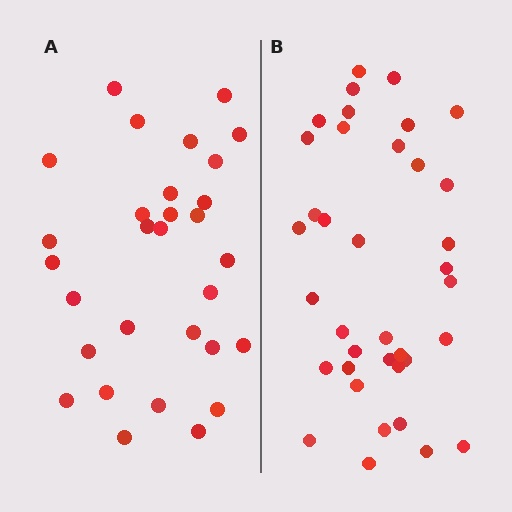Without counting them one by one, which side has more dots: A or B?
Region B (the right region) has more dots.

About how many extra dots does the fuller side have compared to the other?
Region B has roughly 8 or so more dots than region A.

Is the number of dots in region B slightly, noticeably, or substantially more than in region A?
Region B has only slightly more — the two regions are fairly close. The ratio is roughly 1.2 to 1.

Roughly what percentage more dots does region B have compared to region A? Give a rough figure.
About 25% more.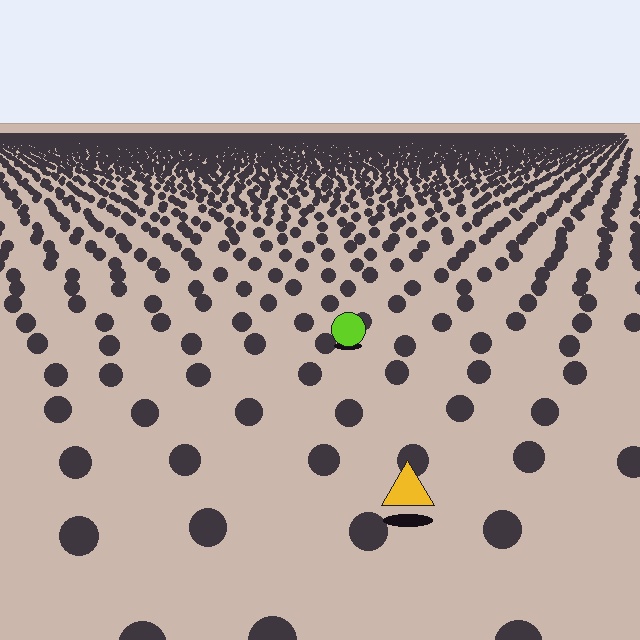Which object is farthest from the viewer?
The lime circle is farthest from the viewer. It appears smaller and the ground texture around it is denser.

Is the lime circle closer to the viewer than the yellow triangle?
No. The yellow triangle is closer — you can tell from the texture gradient: the ground texture is coarser near it.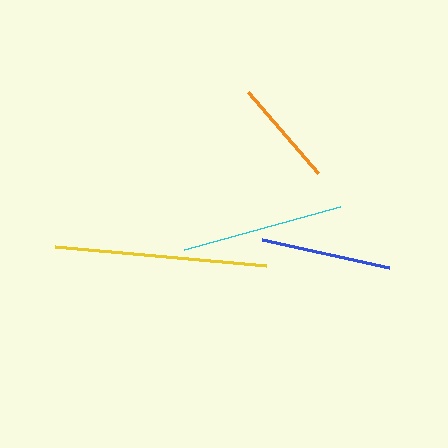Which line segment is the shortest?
The orange line is the shortest at approximately 107 pixels.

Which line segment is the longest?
The yellow line is the longest at approximately 212 pixels.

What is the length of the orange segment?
The orange segment is approximately 107 pixels long.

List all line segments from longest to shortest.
From longest to shortest: yellow, cyan, blue, orange.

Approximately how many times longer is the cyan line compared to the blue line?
The cyan line is approximately 1.2 times the length of the blue line.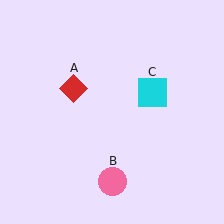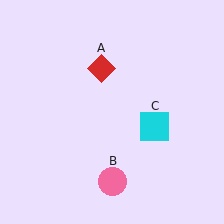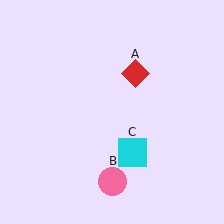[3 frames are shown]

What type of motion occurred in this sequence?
The red diamond (object A), cyan square (object C) rotated clockwise around the center of the scene.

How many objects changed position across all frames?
2 objects changed position: red diamond (object A), cyan square (object C).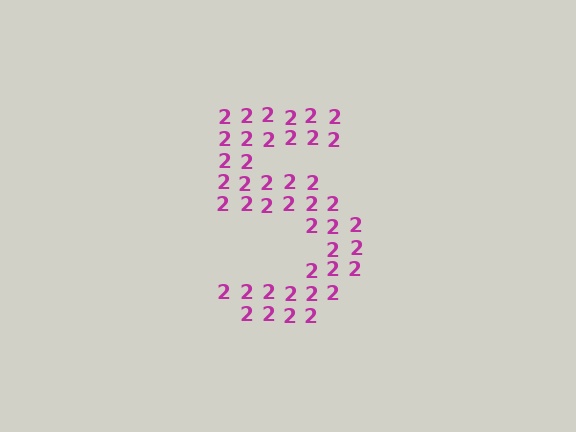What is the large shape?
The large shape is the digit 5.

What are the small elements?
The small elements are digit 2's.